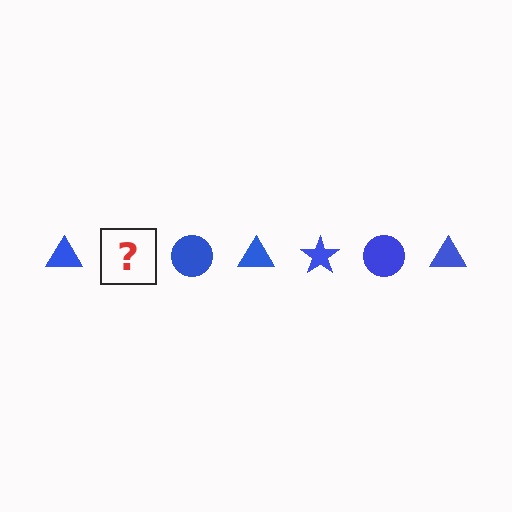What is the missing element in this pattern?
The missing element is a blue star.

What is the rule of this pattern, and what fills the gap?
The rule is that the pattern cycles through triangle, star, circle shapes in blue. The gap should be filled with a blue star.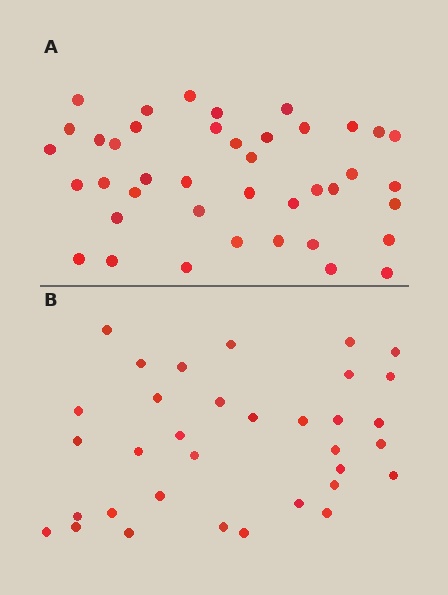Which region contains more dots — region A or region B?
Region A (the top region) has more dots.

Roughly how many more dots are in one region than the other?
Region A has roughly 8 or so more dots than region B.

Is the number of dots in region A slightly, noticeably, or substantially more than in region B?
Region A has only slightly more — the two regions are fairly close. The ratio is roughly 1.2 to 1.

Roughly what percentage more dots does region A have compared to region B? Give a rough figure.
About 20% more.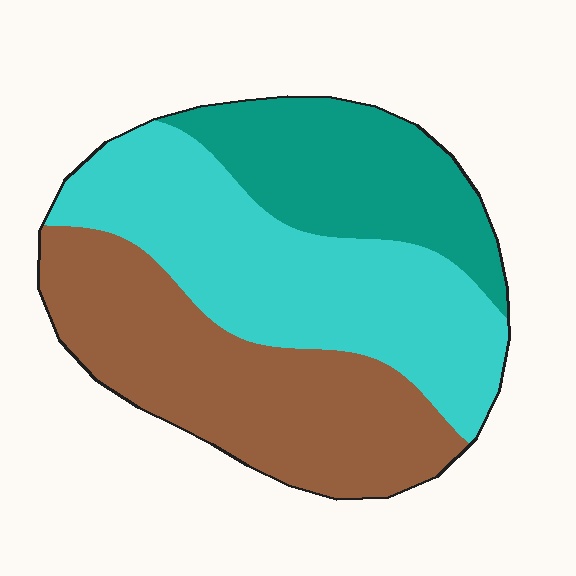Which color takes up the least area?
Teal, at roughly 25%.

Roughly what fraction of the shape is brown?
Brown covers 37% of the shape.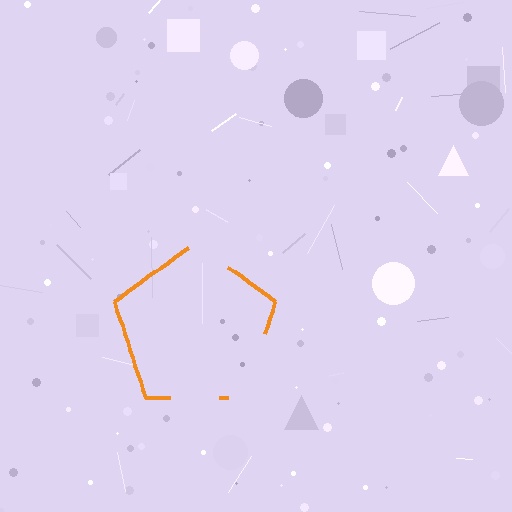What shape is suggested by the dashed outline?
The dashed outline suggests a pentagon.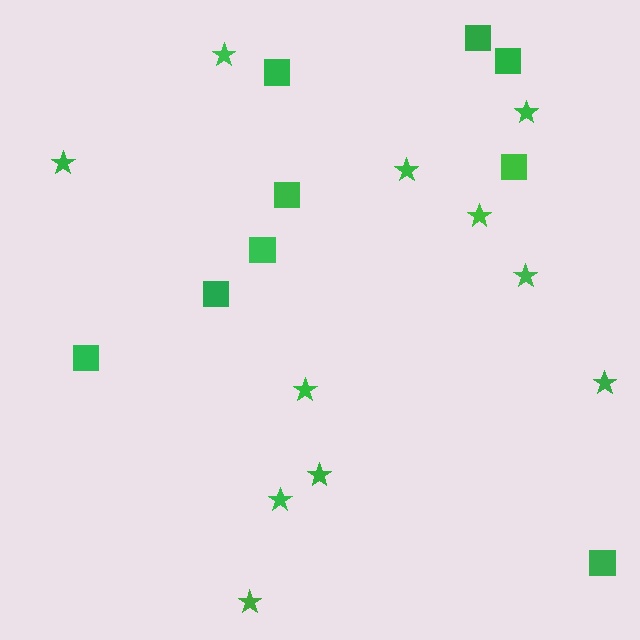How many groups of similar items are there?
There are 2 groups: one group of stars (11) and one group of squares (9).